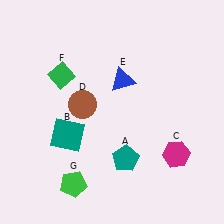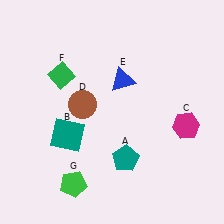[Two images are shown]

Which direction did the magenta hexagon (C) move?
The magenta hexagon (C) moved up.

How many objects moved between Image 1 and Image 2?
1 object moved between the two images.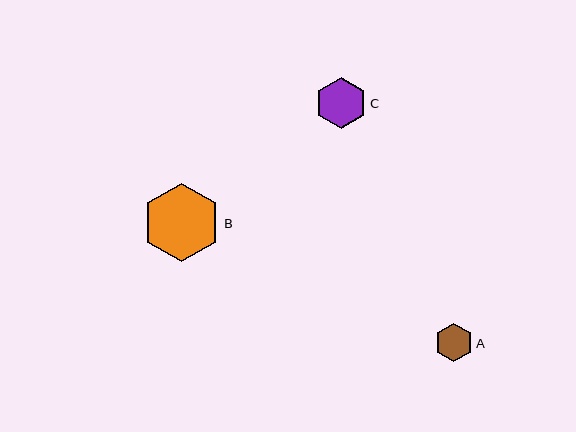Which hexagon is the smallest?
Hexagon A is the smallest with a size of approximately 39 pixels.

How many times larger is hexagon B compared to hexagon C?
Hexagon B is approximately 1.5 times the size of hexagon C.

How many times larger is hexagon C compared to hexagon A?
Hexagon C is approximately 1.3 times the size of hexagon A.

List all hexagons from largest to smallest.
From largest to smallest: B, C, A.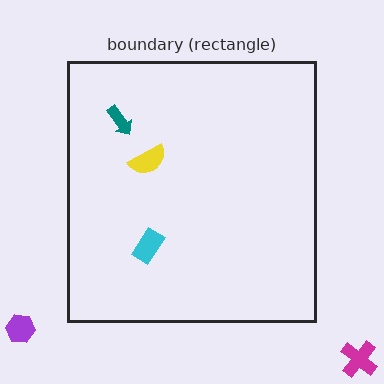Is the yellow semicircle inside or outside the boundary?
Inside.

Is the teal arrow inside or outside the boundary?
Inside.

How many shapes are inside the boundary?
3 inside, 2 outside.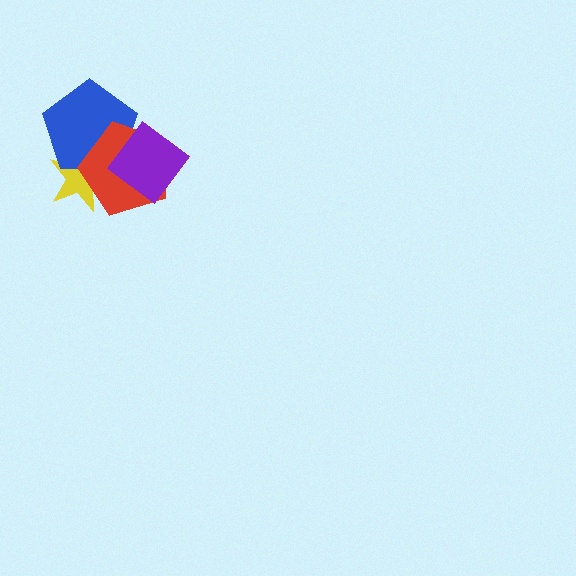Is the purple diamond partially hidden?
No, no other shape covers it.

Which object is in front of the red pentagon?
The purple diamond is in front of the red pentagon.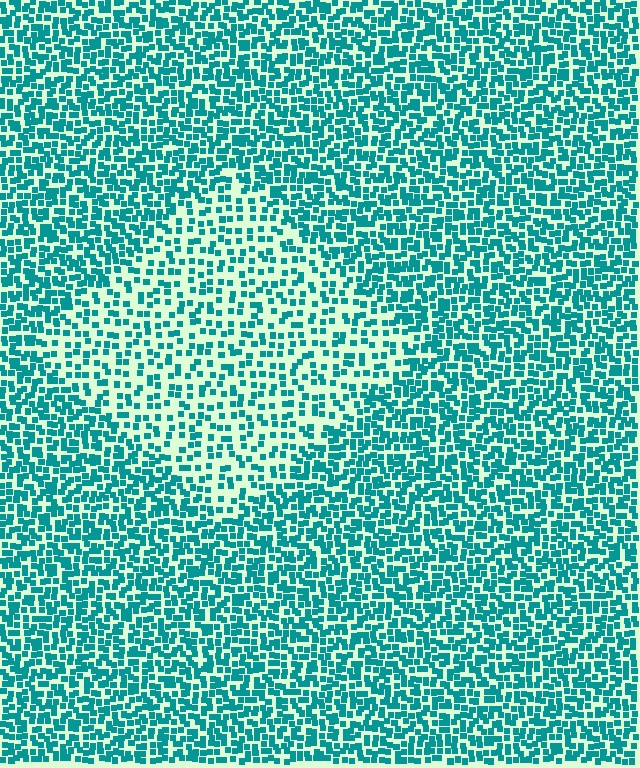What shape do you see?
I see a diamond.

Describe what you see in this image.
The image contains small teal elements arranged at two different densities. A diamond-shaped region is visible where the elements are less densely packed than the surrounding area.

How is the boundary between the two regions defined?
The boundary is defined by a change in element density (approximately 1.9x ratio). All elements are the same color, size, and shape.